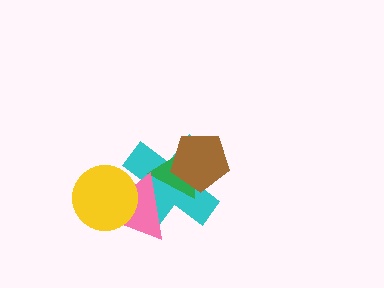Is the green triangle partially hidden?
Yes, it is partially covered by another shape.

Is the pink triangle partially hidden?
Yes, it is partially covered by another shape.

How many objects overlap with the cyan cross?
4 objects overlap with the cyan cross.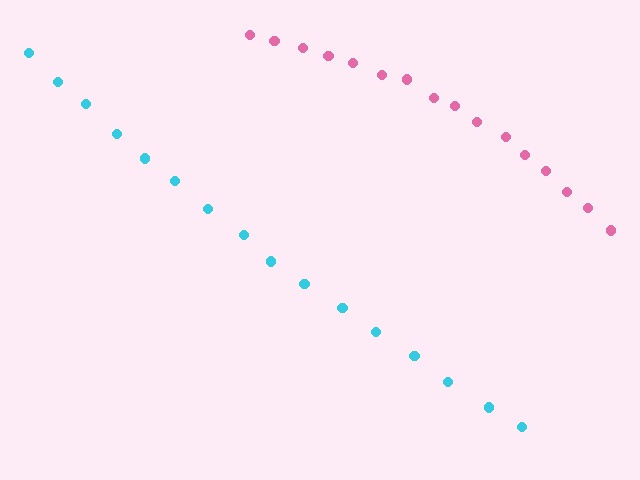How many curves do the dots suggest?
There are 2 distinct paths.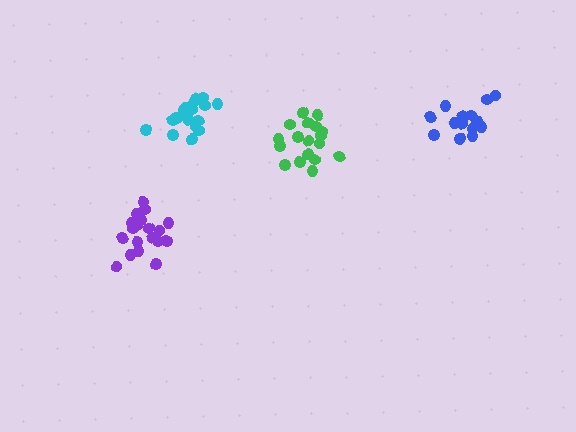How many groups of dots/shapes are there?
There are 4 groups.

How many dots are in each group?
Group 1: 19 dots, Group 2: 19 dots, Group 3: 18 dots, Group 4: 15 dots (71 total).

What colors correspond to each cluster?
The clusters are colored: purple, cyan, green, blue.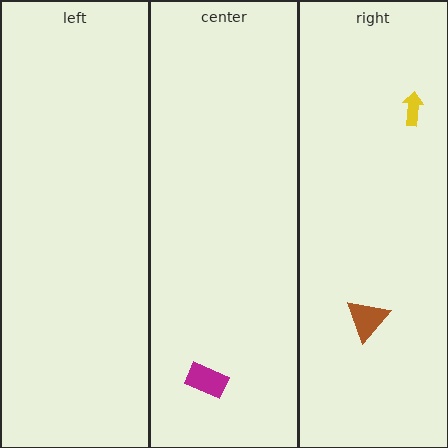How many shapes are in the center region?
1.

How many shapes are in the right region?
2.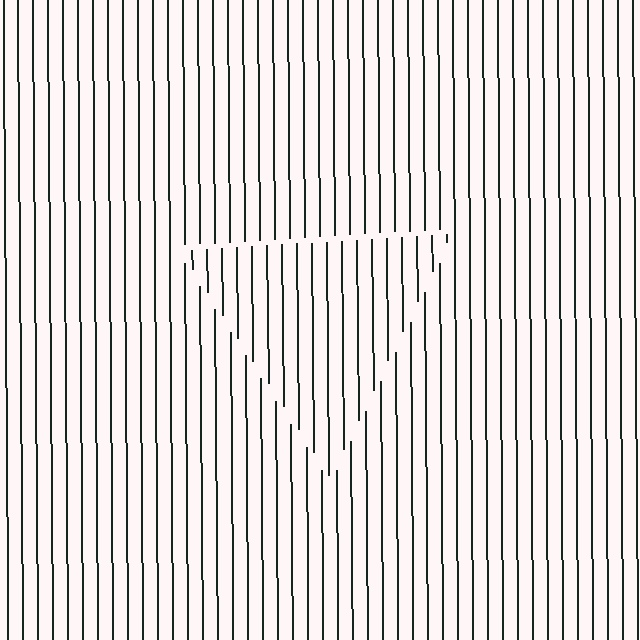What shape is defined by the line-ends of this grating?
An illusory triangle. The interior of the shape contains the same grating, shifted by half a period — the contour is defined by the phase discontinuity where line-ends from the inner and outer gratings abut.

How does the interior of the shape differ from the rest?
The interior of the shape contains the same grating, shifted by half a period — the contour is defined by the phase discontinuity where line-ends from the inner and outer gratings abut.